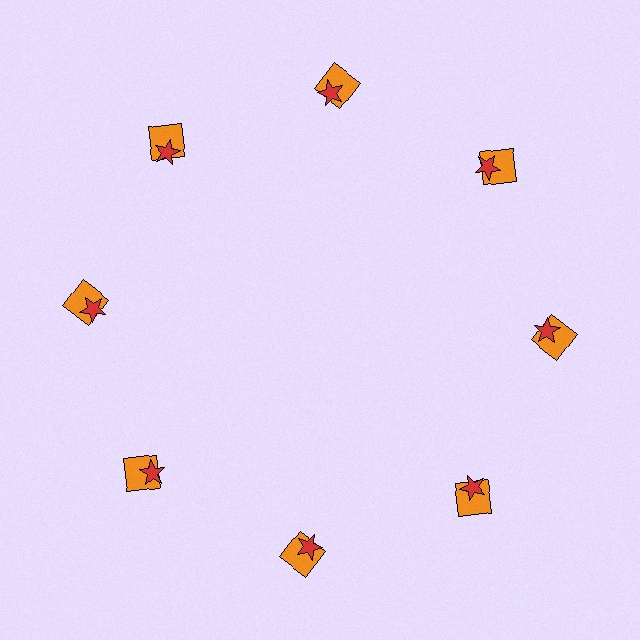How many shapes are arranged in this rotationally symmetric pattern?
There are 16 shapes, arranged in 8 groups of 2.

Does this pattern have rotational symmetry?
Yes, this pattern has 8-fold rotational symmetry. It looks the same after rotating 45 degrees around the center.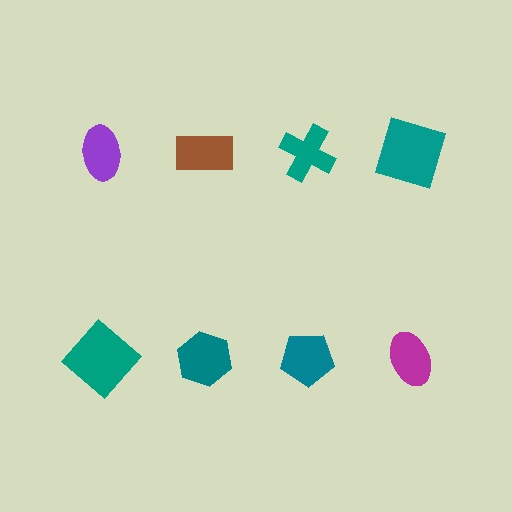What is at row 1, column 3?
A teal cross.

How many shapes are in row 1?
4 shapes.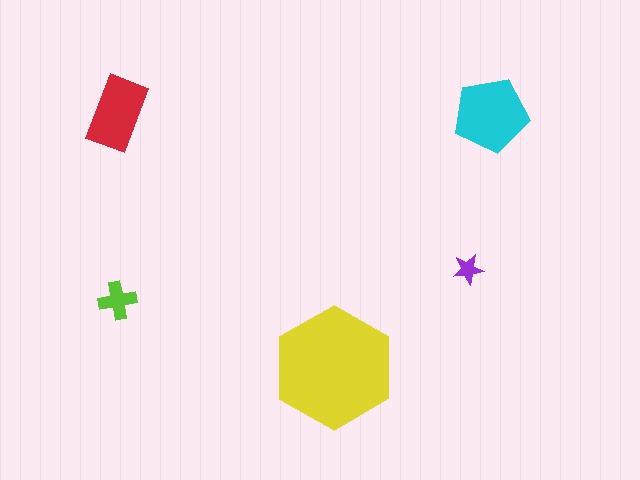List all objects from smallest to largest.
The purple star, the lime cross, the red rectangle, the cyan pentagon, the yellow hexagon.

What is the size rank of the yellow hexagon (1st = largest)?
1st.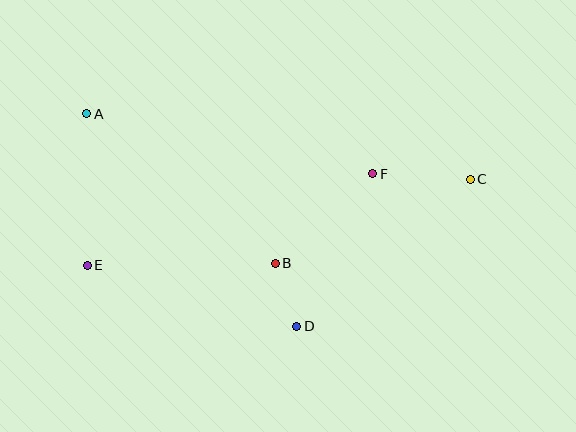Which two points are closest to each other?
Points B and D are closest to each other.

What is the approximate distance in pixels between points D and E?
The distance between D and E is approximately 218 pixels.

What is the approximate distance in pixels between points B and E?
The distance between B and E is approximately 188 pixels.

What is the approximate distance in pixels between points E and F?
The distance between E and F is approximately 300 pixels.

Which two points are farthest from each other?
Points C and E are farthest from each other.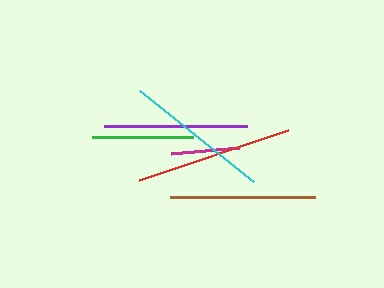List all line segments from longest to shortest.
From longest to shortest: red, cyan, brown, purple, green, magenta.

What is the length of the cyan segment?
The cyan segment is approximately 145 pixels long.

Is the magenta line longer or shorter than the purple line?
The purple line is longer than the magenta line.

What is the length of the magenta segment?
The magenta segment is approximately 69 pixels long.